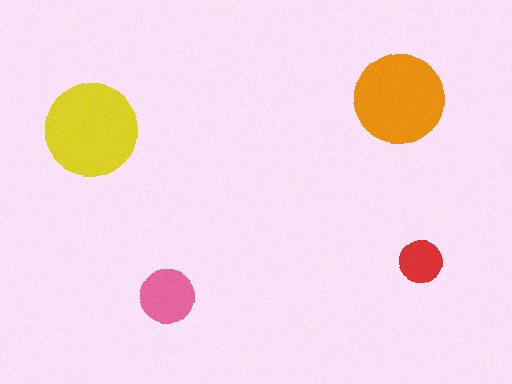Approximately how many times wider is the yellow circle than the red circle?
About 2 times wider.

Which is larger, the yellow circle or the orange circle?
The yellow one.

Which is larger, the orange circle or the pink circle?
The orange one.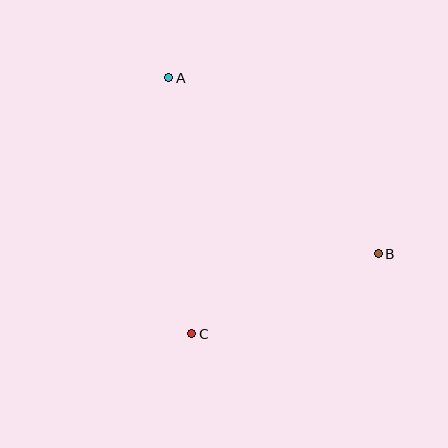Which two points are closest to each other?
Points B and C are closest to each other.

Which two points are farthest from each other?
Points A and B are farthest from each other.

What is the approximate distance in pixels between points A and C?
The distance between A and C is approximately 257 pixels.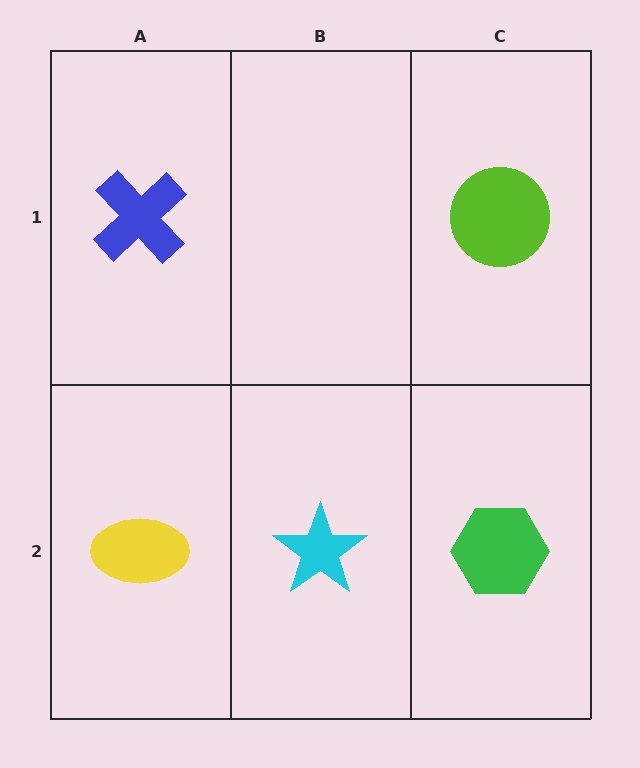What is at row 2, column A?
A yellow ellipse.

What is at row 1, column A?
A blue cross.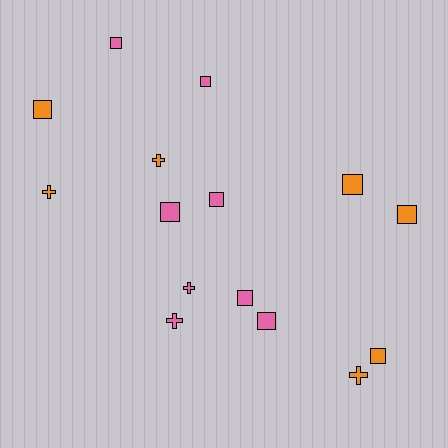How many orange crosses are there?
There are 3 orange crosses.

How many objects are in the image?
There are 15 objects.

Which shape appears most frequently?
Square, with 10 objects.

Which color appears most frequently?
Pink, with 8 objects.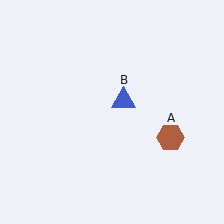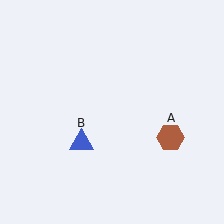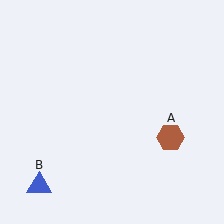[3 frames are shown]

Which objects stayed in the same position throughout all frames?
Brown hexagon (object A) remained stationary.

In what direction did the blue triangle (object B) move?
The blue triangle (object B) moved down and to the left.